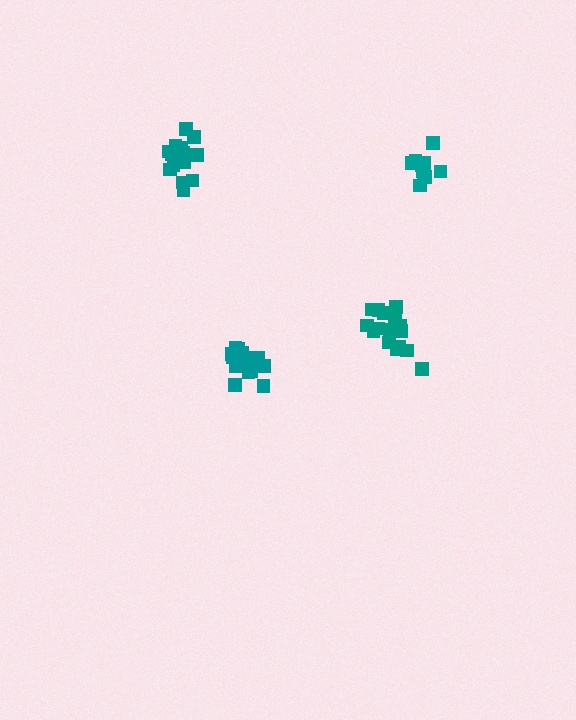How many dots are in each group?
Group 1: 17 dots, Group 2: 17 dots, Group 3: 11 dots, Group 4: 15 dots (60 total).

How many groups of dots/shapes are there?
There are 4 groups.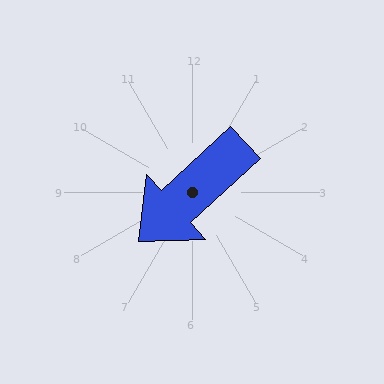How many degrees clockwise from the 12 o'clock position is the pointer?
Approximately 227 degrees.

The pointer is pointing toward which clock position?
Roughly 8 o'clock.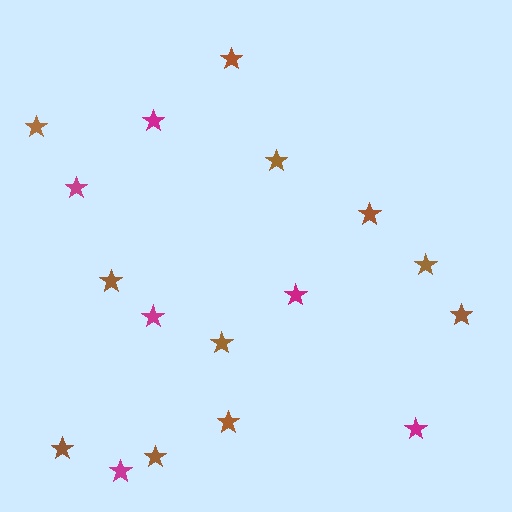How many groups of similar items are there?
There are 2 groups: one group of brown stars (11) and one group of magenta stars (6).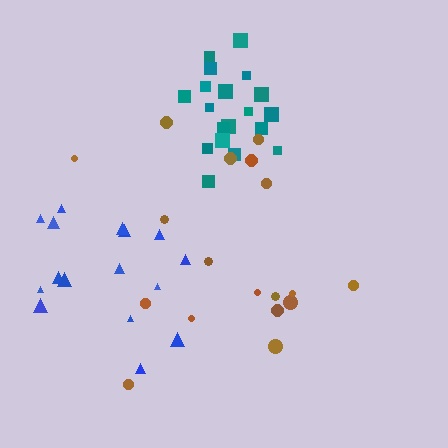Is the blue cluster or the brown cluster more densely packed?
Blue.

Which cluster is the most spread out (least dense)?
Brown.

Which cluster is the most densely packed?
Teal.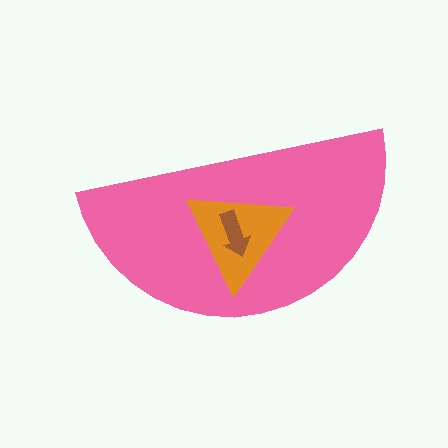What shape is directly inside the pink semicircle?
The orange triangle.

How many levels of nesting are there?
3.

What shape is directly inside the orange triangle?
The brown arrow.